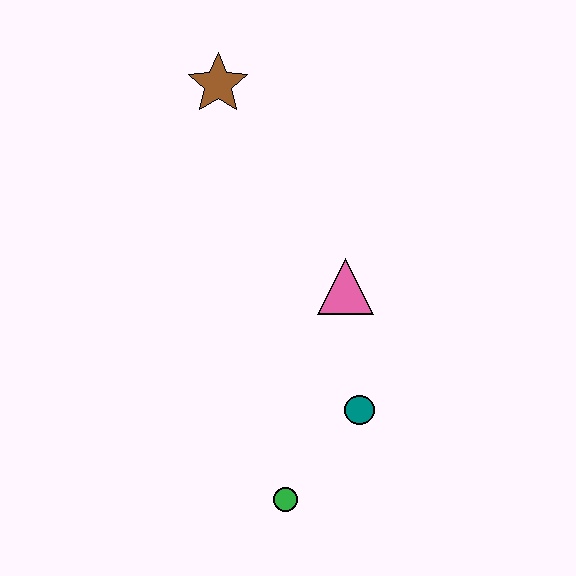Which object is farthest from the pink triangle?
The brown star is farthest from the pink triangle.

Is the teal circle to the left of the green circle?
No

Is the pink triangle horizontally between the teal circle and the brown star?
Yes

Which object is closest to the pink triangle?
The teal circle is closest to the pink triangle.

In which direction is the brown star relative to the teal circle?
The brown star is above the teal circle.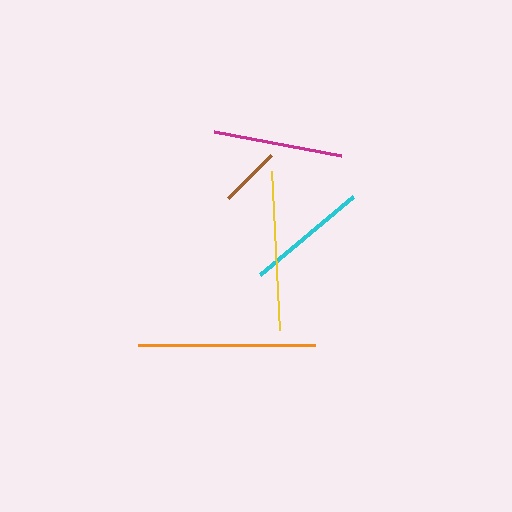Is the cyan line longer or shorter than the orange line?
The orange line is longer than the cyan line.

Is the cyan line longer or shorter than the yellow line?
The yellow line is longer than the cyan line.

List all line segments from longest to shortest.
From longest to shortest: orange, yellow, magenta, cyan, brown.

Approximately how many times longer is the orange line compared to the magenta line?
The orange line is approximately 1.4 times the length of the magenta line.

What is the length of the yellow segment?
The yellow segment is approximately 159 pixels long.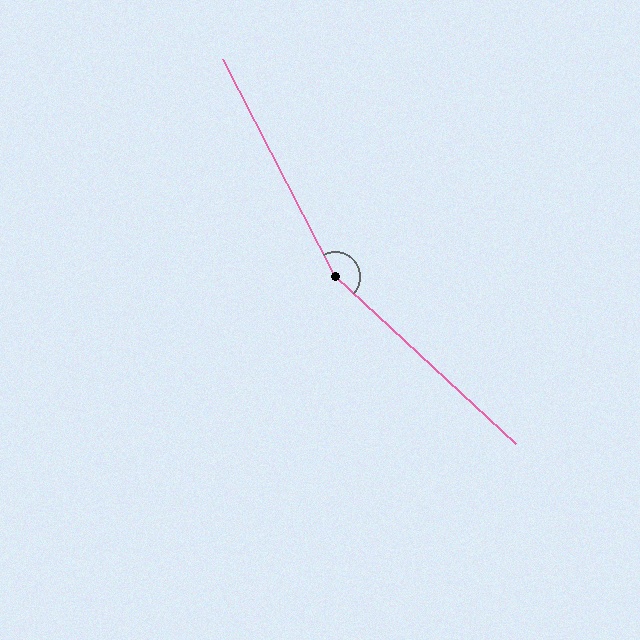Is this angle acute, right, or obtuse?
It is obtuse.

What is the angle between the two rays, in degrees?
Approximately 160 degrees.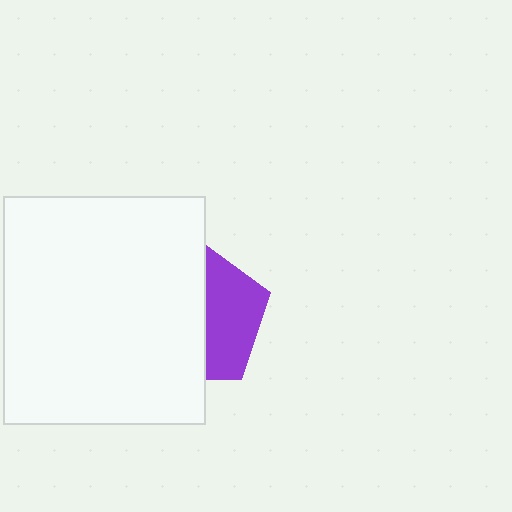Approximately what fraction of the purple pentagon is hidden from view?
Roughly 59% of the purple pentagon is hidden behind the white rectangle.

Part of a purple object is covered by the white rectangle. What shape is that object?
It is a pentagon.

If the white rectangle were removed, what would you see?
You would see the complete purple pentagon.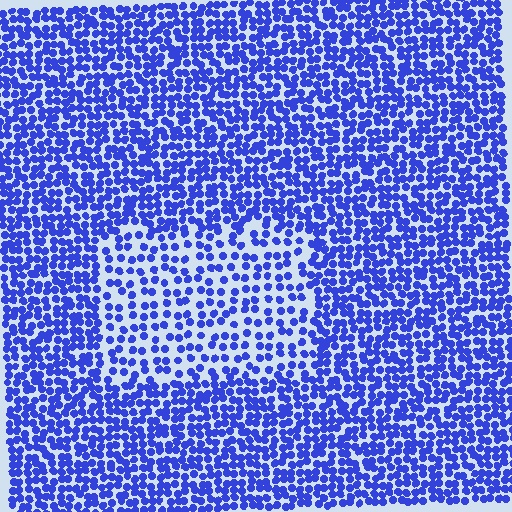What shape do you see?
I see a rectangle.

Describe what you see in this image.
The image contains small blue elements arranged at two different densities. A rectangle-shaped region is visible where the elements are less densely packed than the surrounding area.